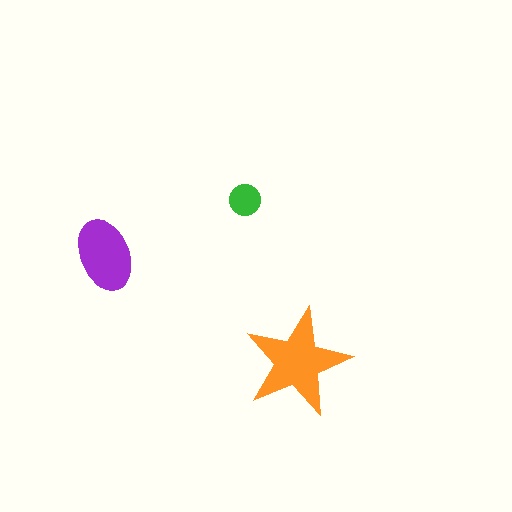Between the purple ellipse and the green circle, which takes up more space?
The purple ellipse.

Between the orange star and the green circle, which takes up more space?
The orange star.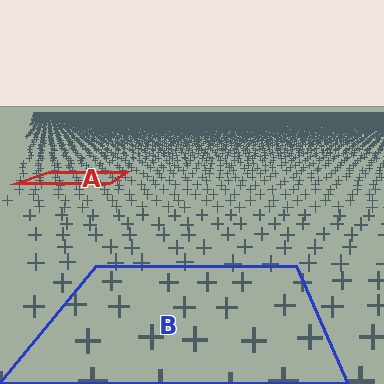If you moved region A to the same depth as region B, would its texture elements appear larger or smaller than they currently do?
They would appear larger. At a closer depth, the same texture elements are projected at a bigger on-screen size.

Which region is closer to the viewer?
Region B is closer. The texture elements there are larger and more spread out.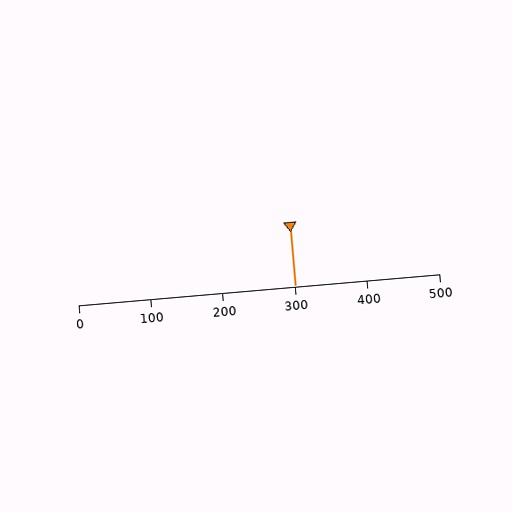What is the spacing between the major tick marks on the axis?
The major ticks are spaced 100 apart.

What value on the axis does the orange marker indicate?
The marker indicates approximately 300.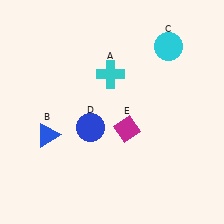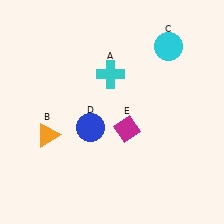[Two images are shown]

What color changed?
The triangle (B) changed from blue in Image 1 to orange in Image 2.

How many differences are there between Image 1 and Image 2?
There is 1 difference between the two images.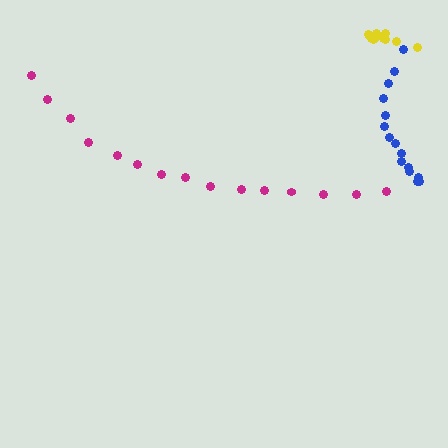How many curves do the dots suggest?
There are 3 distinct paths.